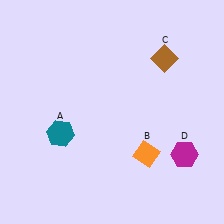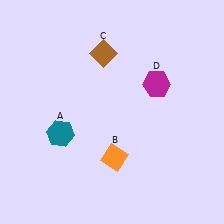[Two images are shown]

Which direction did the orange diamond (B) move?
The orange diamond (B) moved left.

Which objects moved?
The objects that moved are: the orange diamond (B), the brown diamond (C), the magenta hexagon (D).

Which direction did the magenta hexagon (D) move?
The magenta hexagon (D) moved up.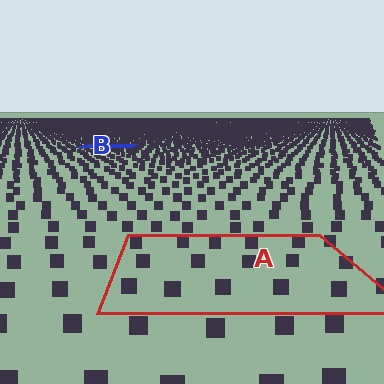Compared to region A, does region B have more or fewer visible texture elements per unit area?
Region B has more texture elements per unit area — they are packed more densely because it is farther away.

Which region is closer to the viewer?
Region A is closer. The texture elements there are larger and more spread out.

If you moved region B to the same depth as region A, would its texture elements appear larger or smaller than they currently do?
They would appear larger. At a closer depth, the same texture elements are projected at a bigger on-screen size.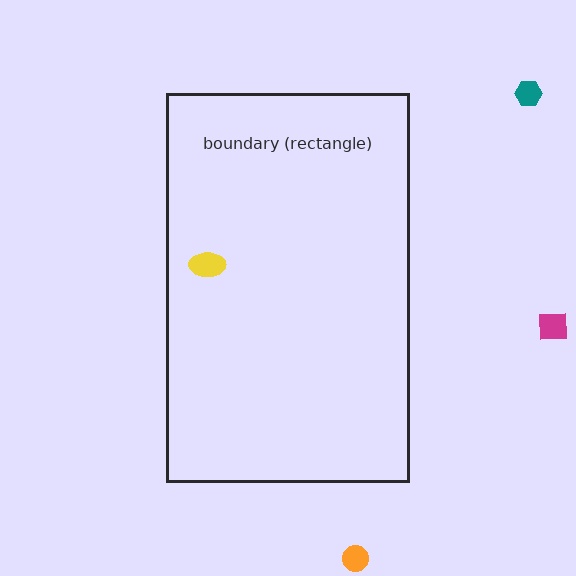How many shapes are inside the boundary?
1 inside, 3 outside.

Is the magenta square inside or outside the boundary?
Outside.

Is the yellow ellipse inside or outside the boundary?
Inside.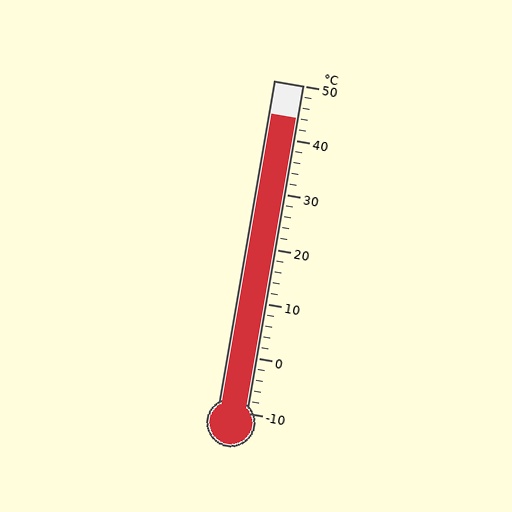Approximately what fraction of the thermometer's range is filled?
The thermometer is filled to approximately 90% of its range.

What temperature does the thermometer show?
The thermometer shows approximately 44°C.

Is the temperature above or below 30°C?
The temperature is above 30°C.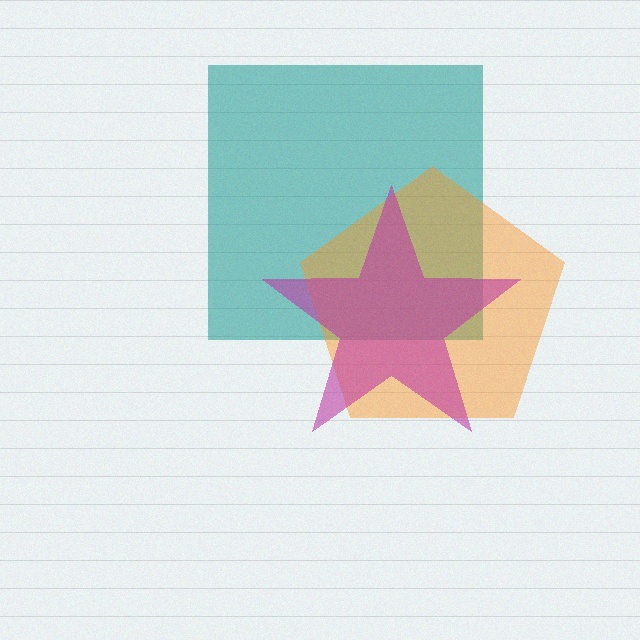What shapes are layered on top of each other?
The layered shapes are: a teal square, an orange pentagon, a magenta star.